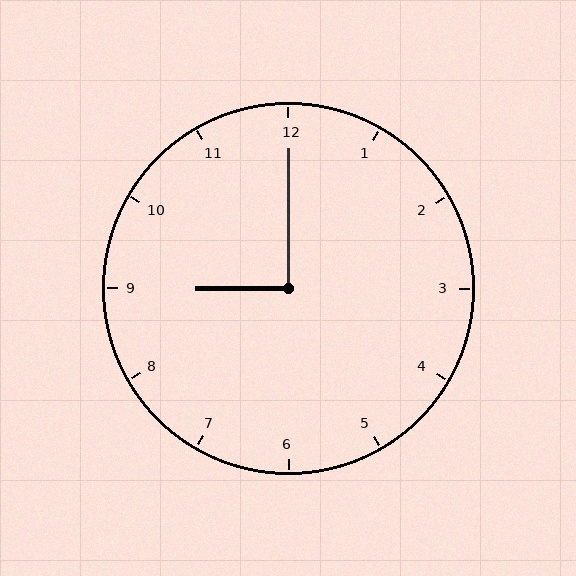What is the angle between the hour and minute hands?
Approximately 90 degrees.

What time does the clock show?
9:00.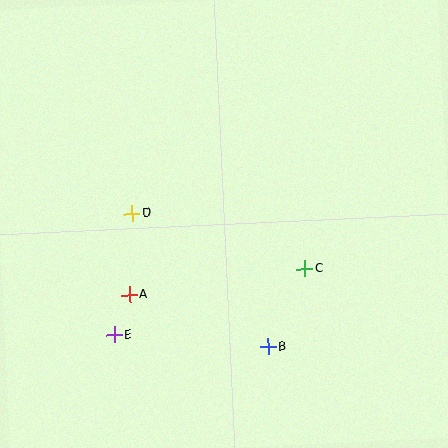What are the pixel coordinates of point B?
Point B is at (268, 347).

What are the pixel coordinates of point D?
Point D is at (132, 214).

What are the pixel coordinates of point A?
Point A is at (129, 294).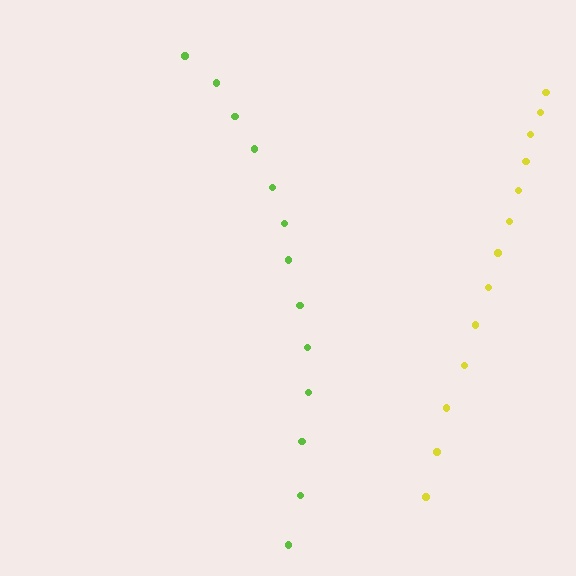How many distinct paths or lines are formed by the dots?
There are 2 distinct paths.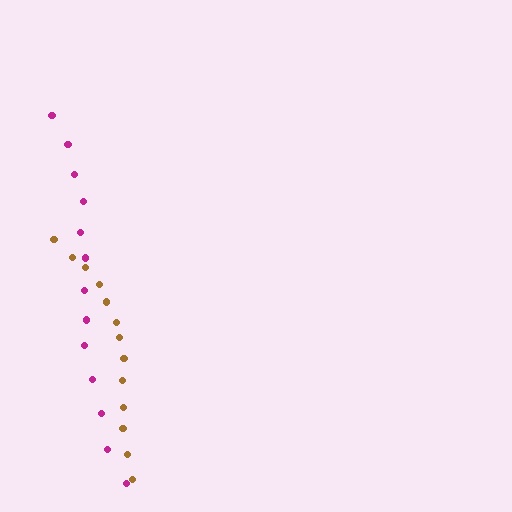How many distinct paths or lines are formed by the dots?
There are 2 distinct paths.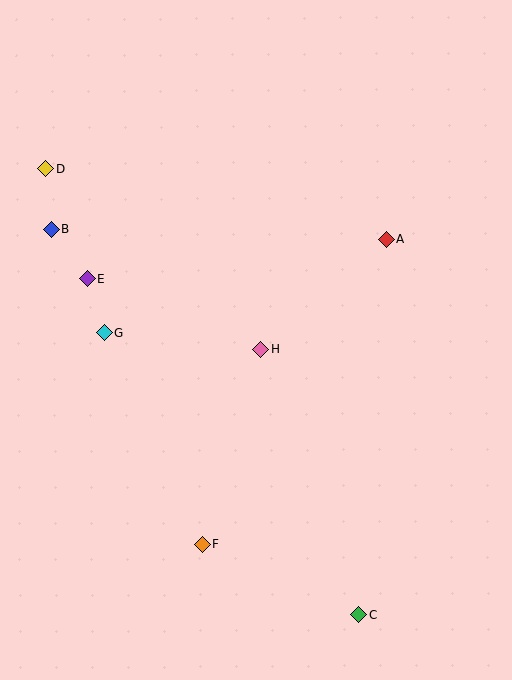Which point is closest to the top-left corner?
Point D is closest to the top-left corner.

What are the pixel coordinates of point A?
Point A is at (386, 239).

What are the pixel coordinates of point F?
Point F is at (202, 545).